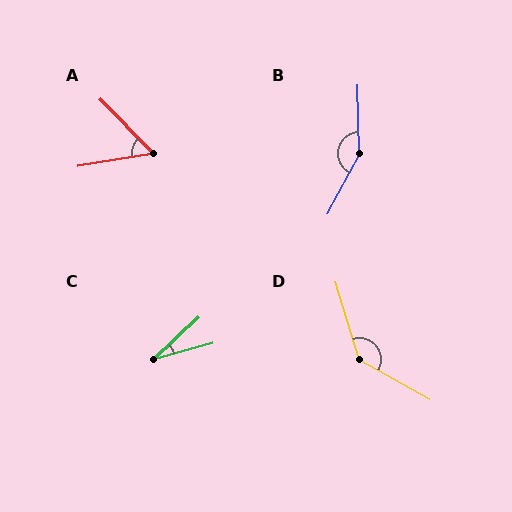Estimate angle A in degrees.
Approximately 55 degrees.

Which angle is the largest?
B, at approximately 150 degrees.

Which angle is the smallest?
C, at approximately 27 degrees.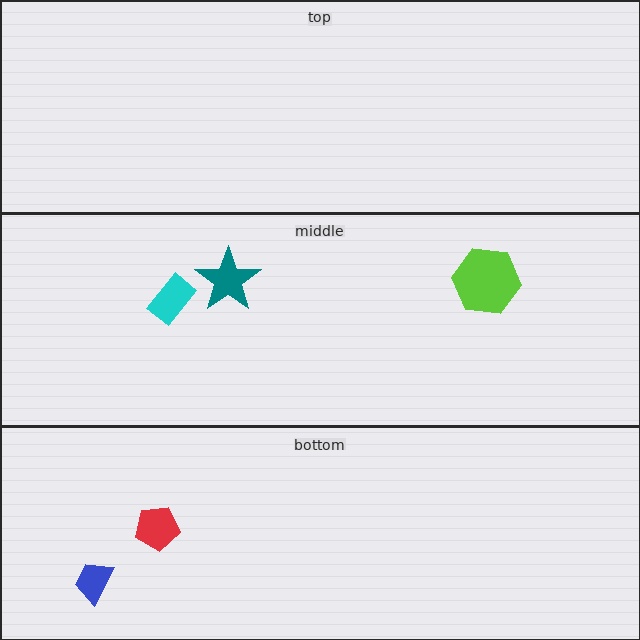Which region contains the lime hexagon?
The middle region.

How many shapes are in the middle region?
3.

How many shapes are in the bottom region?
2.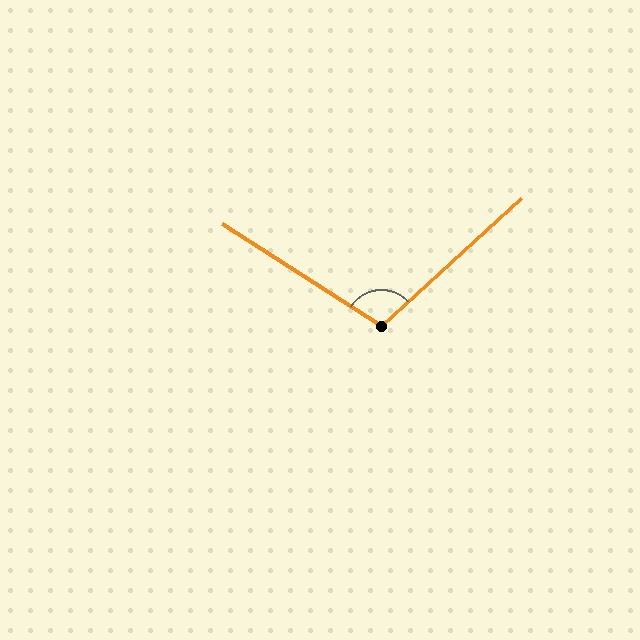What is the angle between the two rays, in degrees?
Approximately 105 degrees.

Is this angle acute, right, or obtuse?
It is obtuse.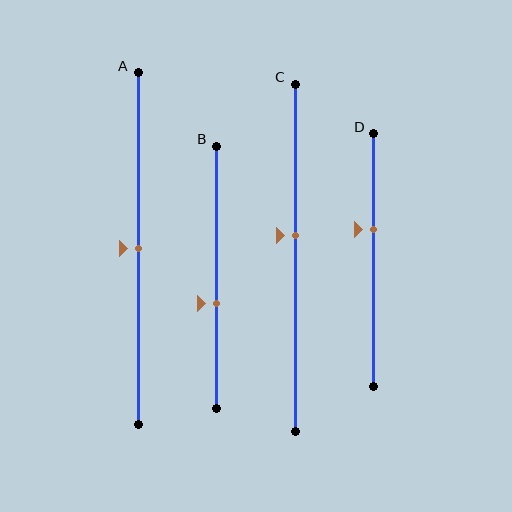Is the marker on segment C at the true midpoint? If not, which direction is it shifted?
No, the marker on segment C is shifted upward by about 7% of the segment length.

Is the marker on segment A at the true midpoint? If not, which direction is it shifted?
Yes, the marker on segment A is at the true midpoint.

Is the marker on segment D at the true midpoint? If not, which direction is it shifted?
No, the marker on segment D is shifted upward by about 12% of the segment length.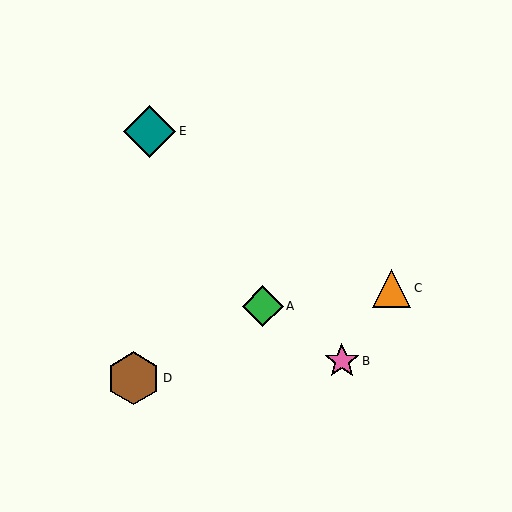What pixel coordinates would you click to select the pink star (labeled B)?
Click at (342, 361) to select the pink star B.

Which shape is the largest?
The brown hexagon (labeled D) is the largest.